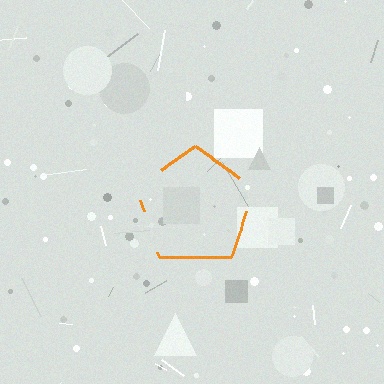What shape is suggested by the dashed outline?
The dashed outline suggests a pentagon.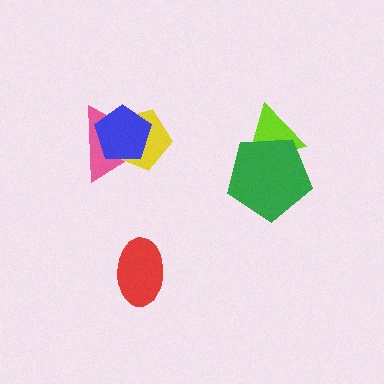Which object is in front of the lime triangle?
The green pentagon is in front of the lime triangle.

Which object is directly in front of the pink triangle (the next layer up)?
The yellow pentagon is directly in front of the pink triangle.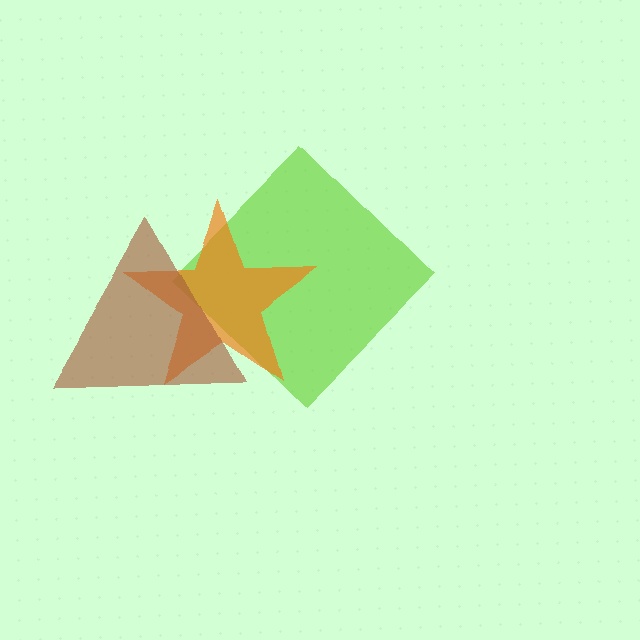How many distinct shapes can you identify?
There are 3 distinct shapes: a lime diamond, an orange star, a brown triangle.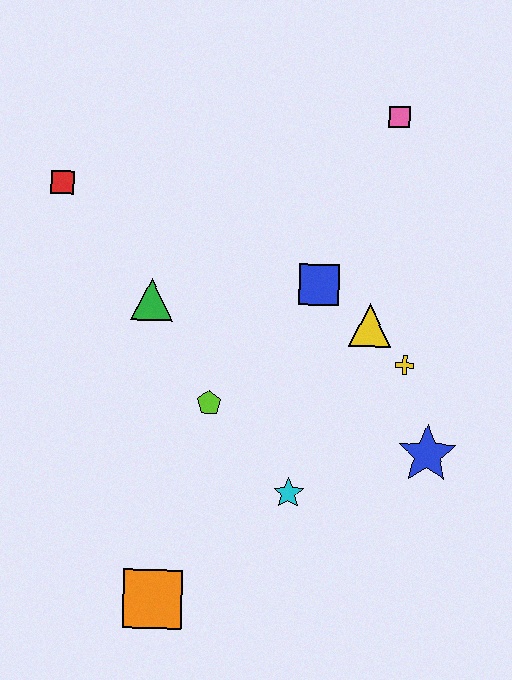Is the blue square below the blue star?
No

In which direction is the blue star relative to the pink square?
The blue star is below the pink square.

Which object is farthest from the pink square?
The orange square is farthest from the pink square.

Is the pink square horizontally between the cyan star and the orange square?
No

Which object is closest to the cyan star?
The lime pentagon is closest to the cyan star.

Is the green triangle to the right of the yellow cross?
No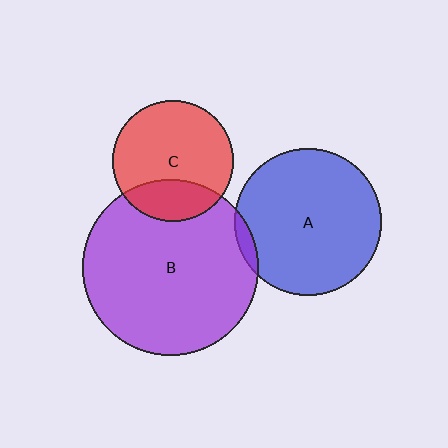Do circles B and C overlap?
Yes.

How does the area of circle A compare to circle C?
Approximately 1.5 times.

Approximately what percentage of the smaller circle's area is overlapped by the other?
Approximately 25%.